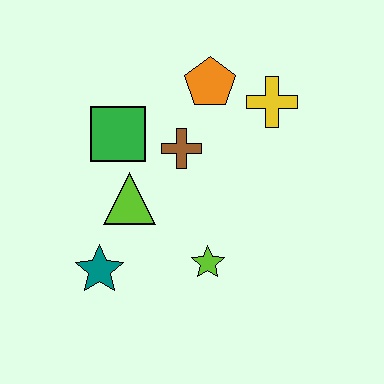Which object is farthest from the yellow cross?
The teal star is farthest from the yellow cross.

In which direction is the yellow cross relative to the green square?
The yellow cross is to the right of the green square.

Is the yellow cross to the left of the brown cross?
No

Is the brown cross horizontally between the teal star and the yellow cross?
Yes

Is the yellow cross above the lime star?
Yes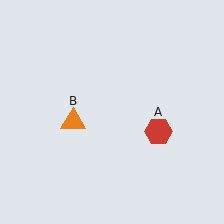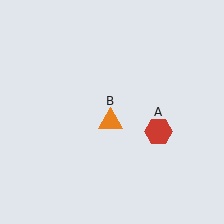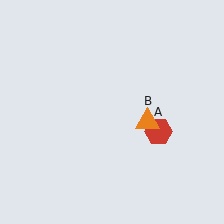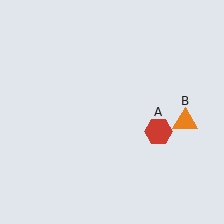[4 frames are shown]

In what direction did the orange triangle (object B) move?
The orange triangle (object B) moved right.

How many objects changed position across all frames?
1 object changed position: orange triangle (object B).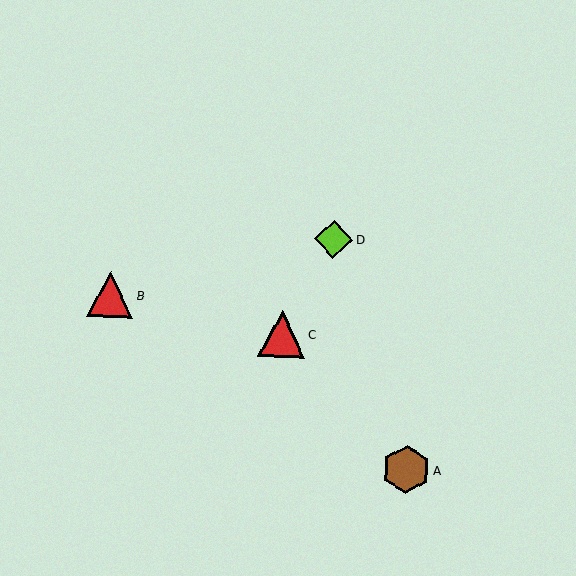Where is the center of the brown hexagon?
The center of the brown hexagon is at (406, 470).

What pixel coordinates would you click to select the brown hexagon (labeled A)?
Click at (406, 470) to select the brown hexagon A.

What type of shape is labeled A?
Shape A is a brown hexagon.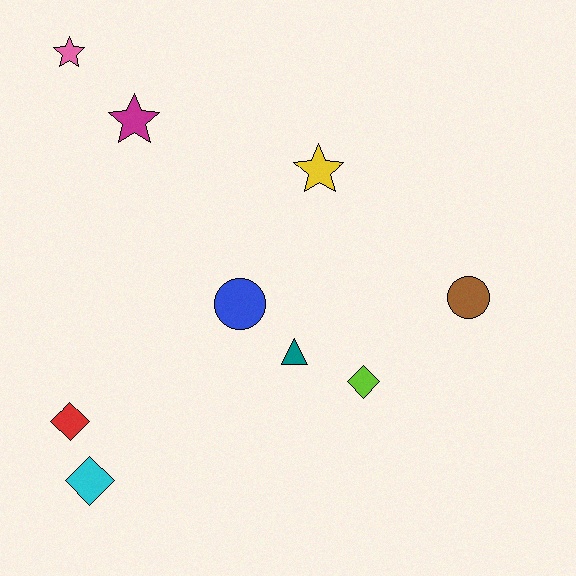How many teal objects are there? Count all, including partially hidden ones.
There is 1 teal object.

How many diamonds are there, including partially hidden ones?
There are 3 diamonds.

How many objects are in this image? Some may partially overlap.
There are 9 objects.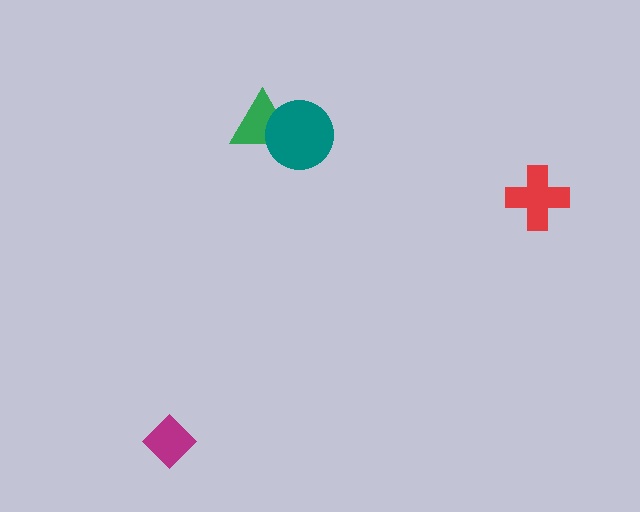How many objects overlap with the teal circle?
1 object overlaps with the teal circle.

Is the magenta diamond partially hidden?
No, no other shape covers it.